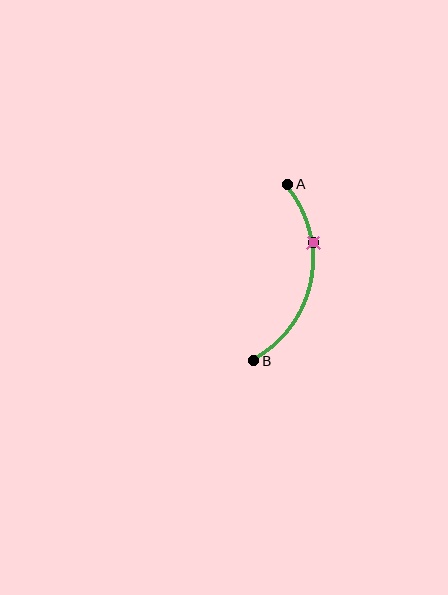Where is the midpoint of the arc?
The arc midpoint is the point on the curve farthest from the straight line joining A and B. It sits to the right of that line.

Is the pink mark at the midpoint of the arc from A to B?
No. The pink mark lies on the arc but is closer to endpoint A. The arc midpoint would be at the point on the curve equidistant along the arc from both A and B.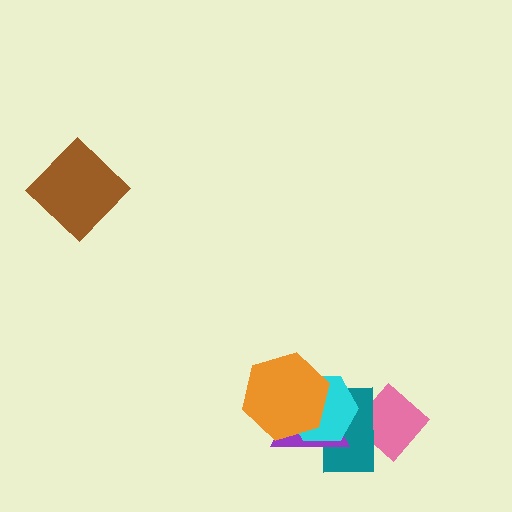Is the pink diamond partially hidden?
Yes, it is partially covered by another shape.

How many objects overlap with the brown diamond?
0 objects overlap with the brown diamond.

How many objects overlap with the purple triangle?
3 objects overlap with the purple triangle.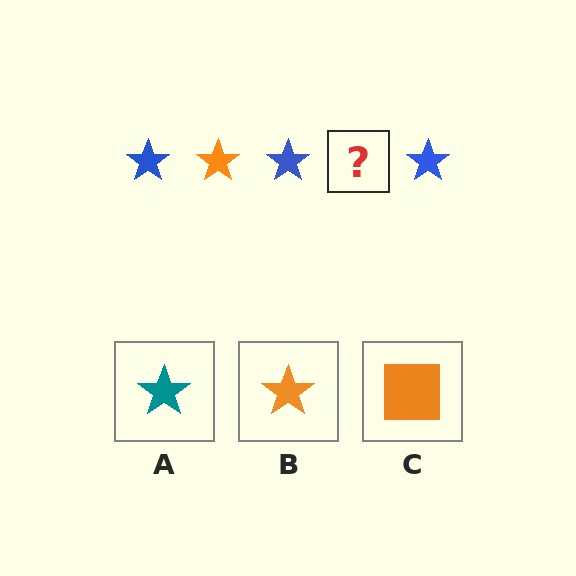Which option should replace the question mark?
Option B.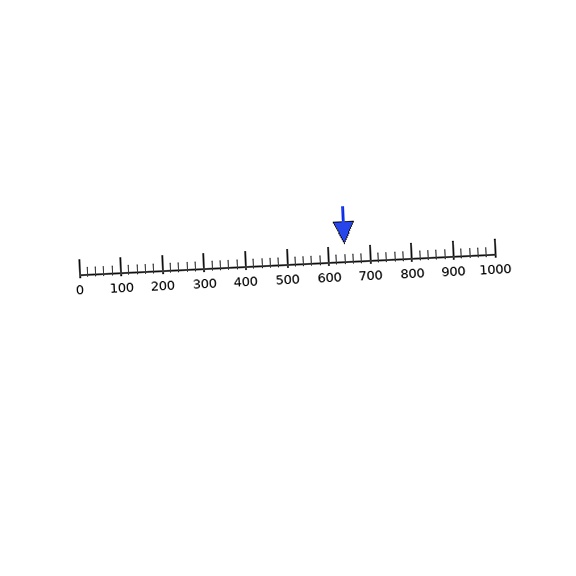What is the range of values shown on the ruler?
The ruler shows values from 0 to 1000.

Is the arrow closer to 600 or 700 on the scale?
The arrow is closer to 600.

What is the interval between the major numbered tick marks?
The major tick marks are spaced 100 units apart.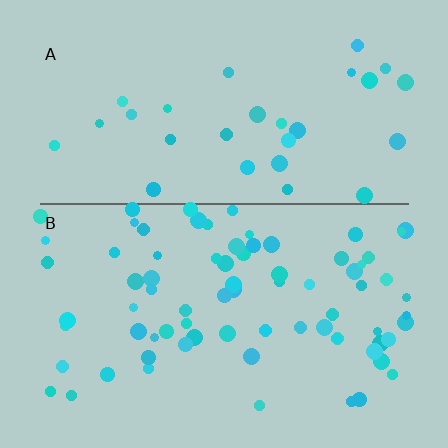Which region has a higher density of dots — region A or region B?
B (the bottom).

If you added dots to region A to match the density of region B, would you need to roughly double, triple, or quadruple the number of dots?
Approximately triple.